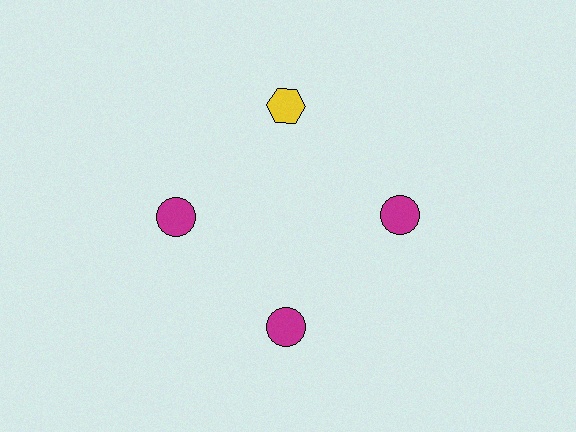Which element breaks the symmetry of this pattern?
The yellow hexagon at roughly the 12 o'clock position breaks the symmetry. All other shapes are magenta circles.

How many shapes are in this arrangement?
There are 4 shapes arranged in a ring pattern.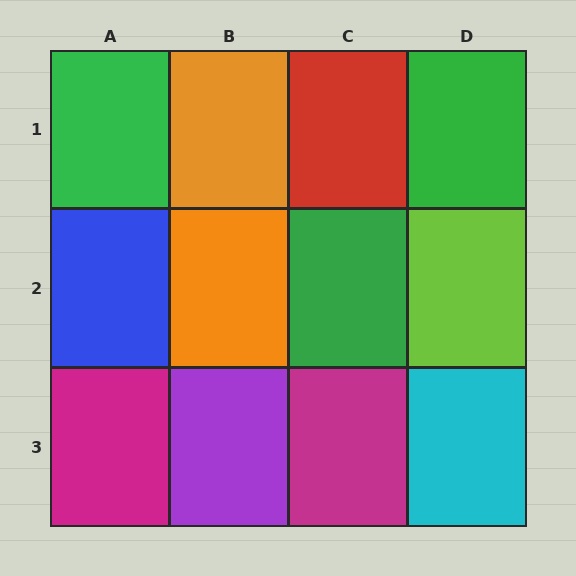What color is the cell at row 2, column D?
Lime.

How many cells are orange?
2 cells are orange.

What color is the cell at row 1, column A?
Green.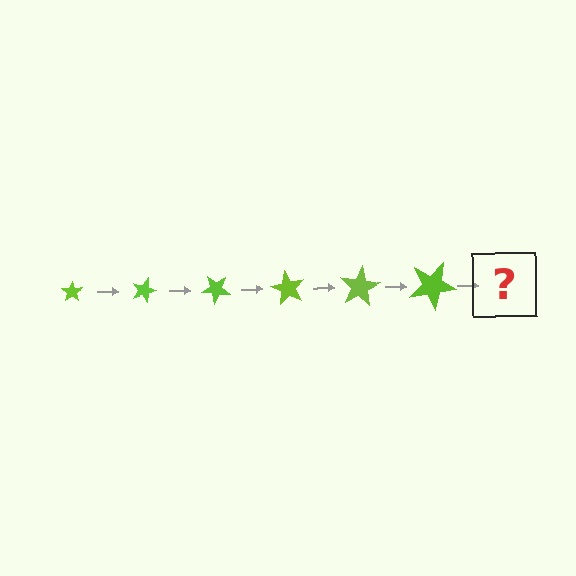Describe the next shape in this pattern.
It should be a star, larger than the previous one and rotated 120 degrees from the start.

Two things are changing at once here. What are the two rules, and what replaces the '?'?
The two rules are that the star grows larger each step and it rotates 20 degrees each step. The '?' should be a star, larger than the previous one and rotated 120 degrees from the start.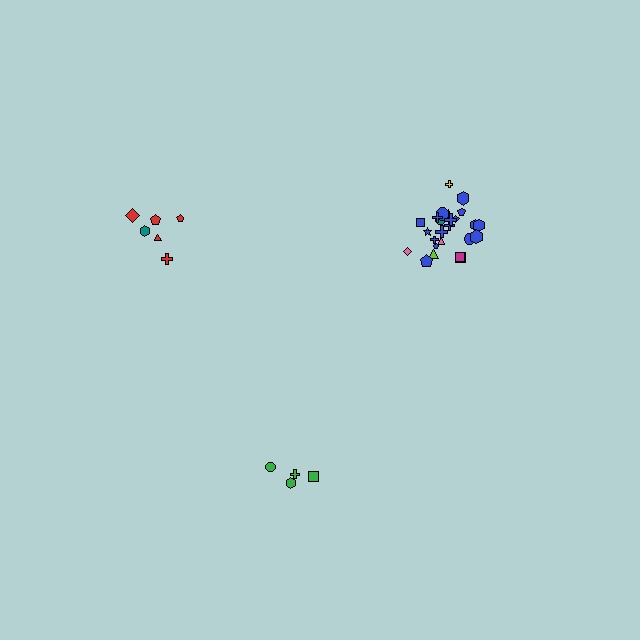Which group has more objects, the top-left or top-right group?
The top-right group.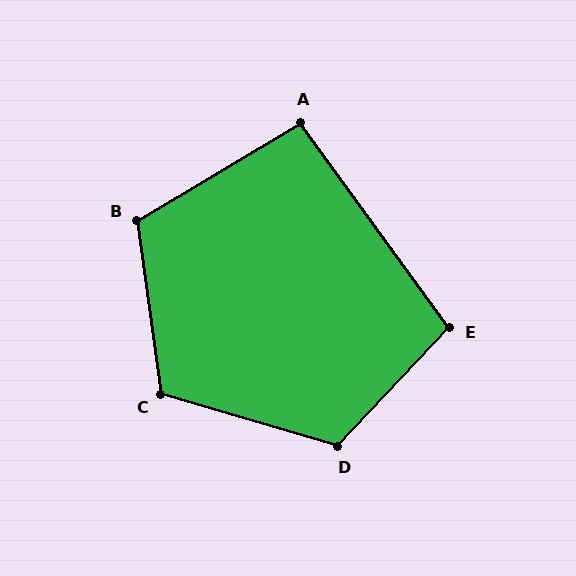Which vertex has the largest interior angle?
D, at approximately 117 degrees.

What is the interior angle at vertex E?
Approximately 101 degrees (obtuse).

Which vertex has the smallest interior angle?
A, at approximately 95 degrees.